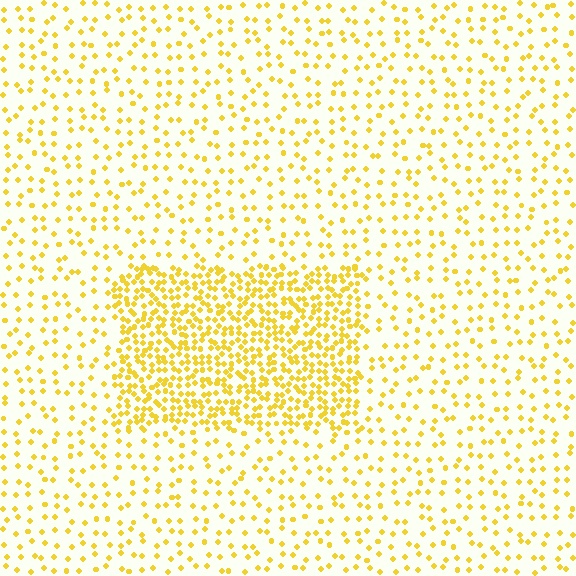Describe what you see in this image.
The image contains small yellow elements arranged at two different densities. A rectangle-shaped region is visible where the elements are more densely packed than the surrounding area.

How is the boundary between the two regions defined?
The boundary is defined by a change in element density (approximately 2.9x ratio). All elements are the same color, size, and shape.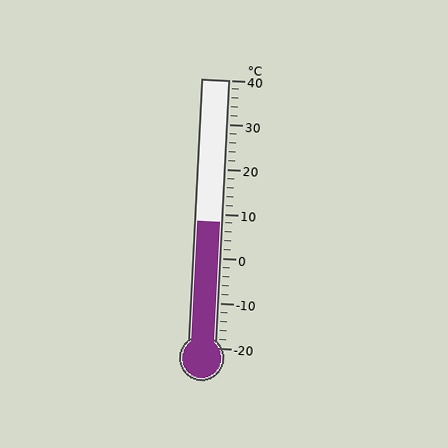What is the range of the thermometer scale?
The thermometer scale ranges from -20°C to 40°C.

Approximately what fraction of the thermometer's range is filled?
The thermometer is filled to approximately 45% of its range.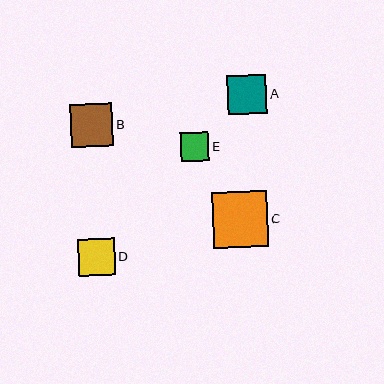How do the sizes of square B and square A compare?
Square B and square A are approximately the same size.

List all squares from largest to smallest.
From largest to smallest: C, B, A, D, E.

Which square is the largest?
Square C is the largest with a size of approximately 56 pixels.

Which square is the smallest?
Square E is the smallest with a size of approximately 29 pixels.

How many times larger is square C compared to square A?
Square C is approximately 1.4 times the size of square A.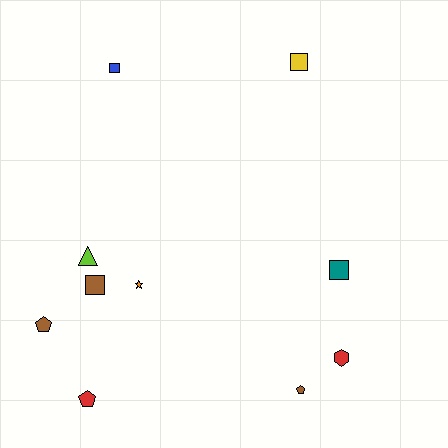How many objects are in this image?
There are 10 objects.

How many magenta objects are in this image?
There are no magenta objects.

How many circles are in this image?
There are no circles.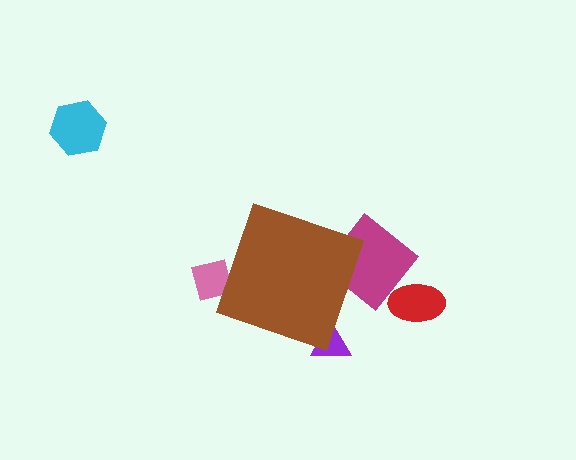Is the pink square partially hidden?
Yes, the pink square is partially hidden behind the brown diamond.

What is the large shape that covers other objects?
A brown diamond.